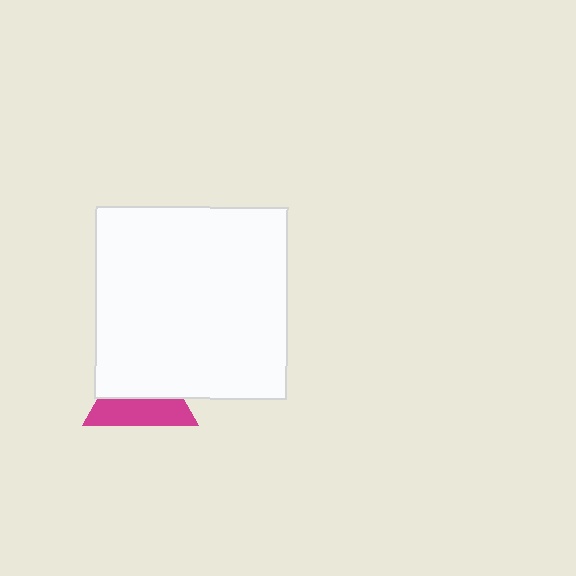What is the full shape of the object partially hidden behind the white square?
The partially hidden object is a magenta triangle.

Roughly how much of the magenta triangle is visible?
About half of it is visible (roughly 47%).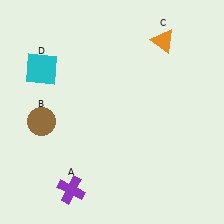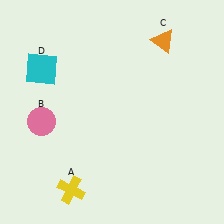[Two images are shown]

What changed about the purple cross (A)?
In Image 1, A is purple. In Image 2, it changed to yellow.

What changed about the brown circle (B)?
In Image 1, B is brown. In Image 2, it changed to pink.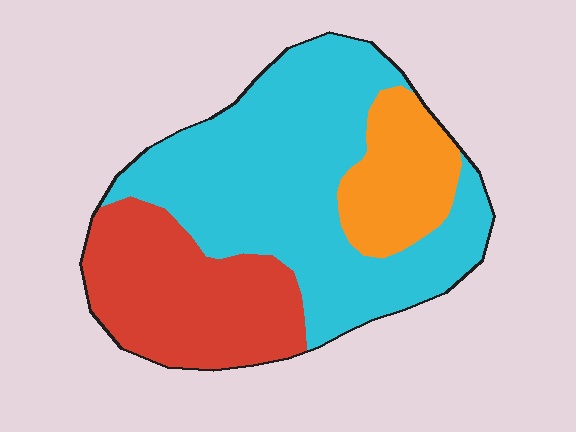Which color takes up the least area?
Orange, at roughly 15%.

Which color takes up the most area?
Cyan, at roughly 55%.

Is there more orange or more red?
Red.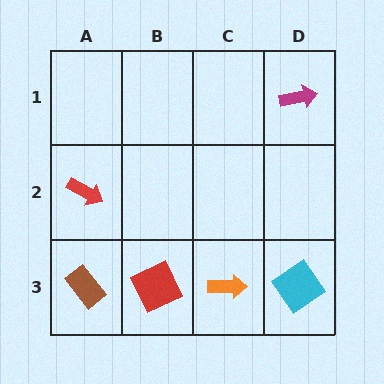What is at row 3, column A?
A brown rectangle.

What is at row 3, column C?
An orange arrow.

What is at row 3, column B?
A red square.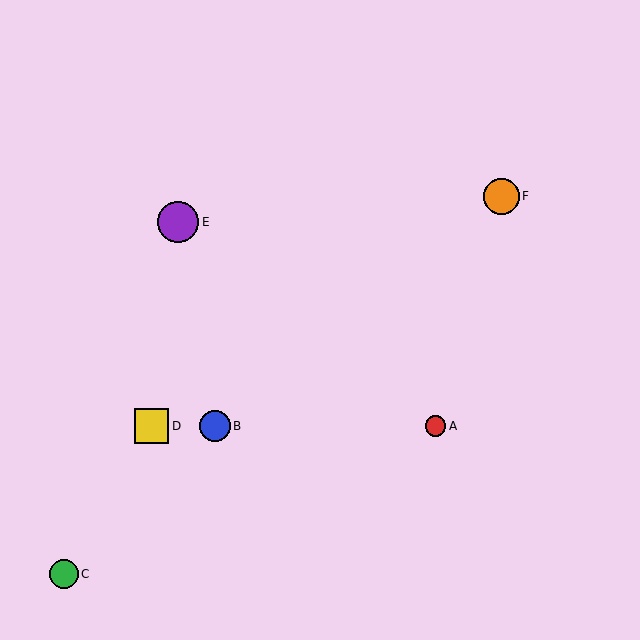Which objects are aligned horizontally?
Objects A, B, D are aligned horizontally.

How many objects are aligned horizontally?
3 objects (A, B, D) are aligned horizontally.